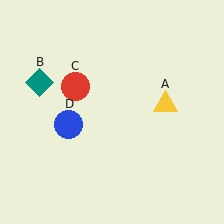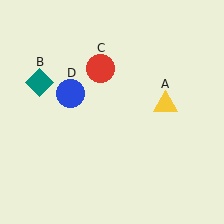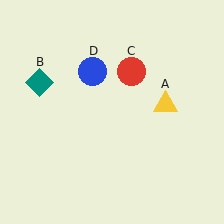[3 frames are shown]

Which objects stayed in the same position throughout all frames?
Yellow triangle (object A) and teal diamond (object B) remained stationary.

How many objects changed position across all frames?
2 objects changed position: red circle (object C), blue circle (object D).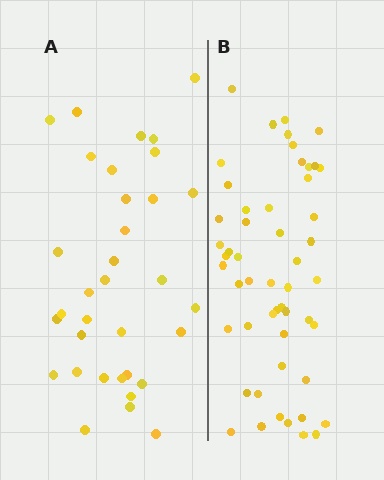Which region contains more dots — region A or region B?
Region B (the right region) has more dots.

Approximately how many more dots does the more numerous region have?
Region B has approximately 20 more dots than region A.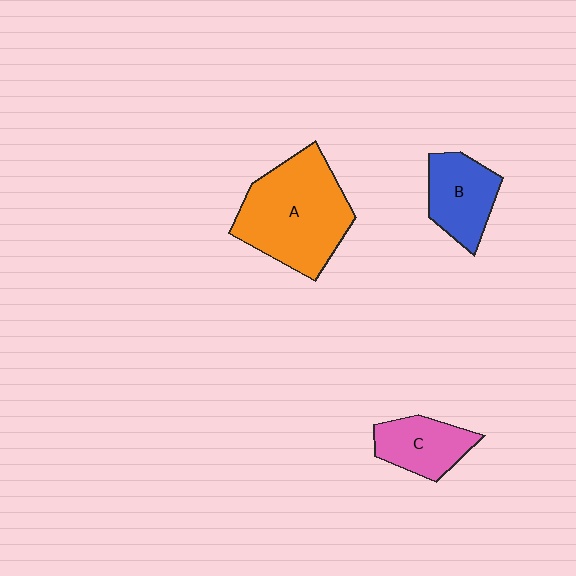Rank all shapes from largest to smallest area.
From largest to smallest: A (orange), B (blue), C (pink).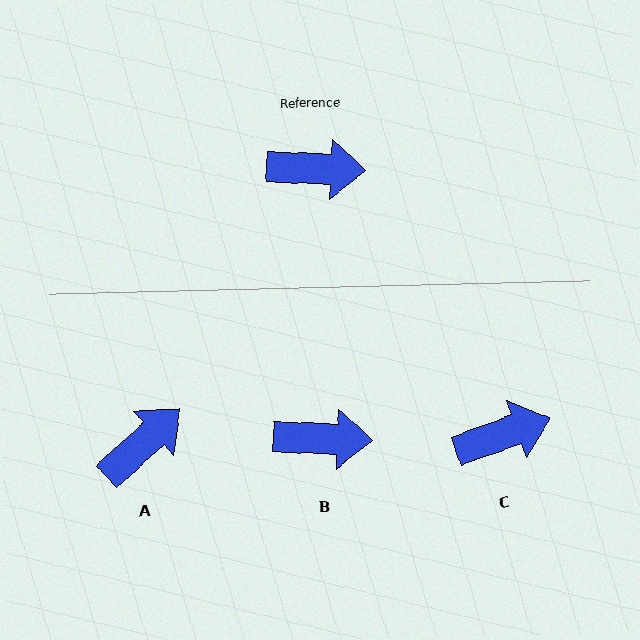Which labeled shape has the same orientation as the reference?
B.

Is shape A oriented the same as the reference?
No, it is off by about 45 degrees.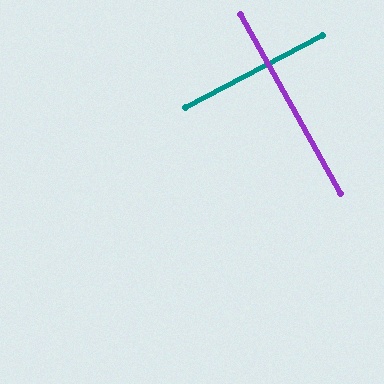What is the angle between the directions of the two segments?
Approximately 88 degrees.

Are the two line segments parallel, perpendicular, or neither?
Perpendicular — they meet at approximately 88°.